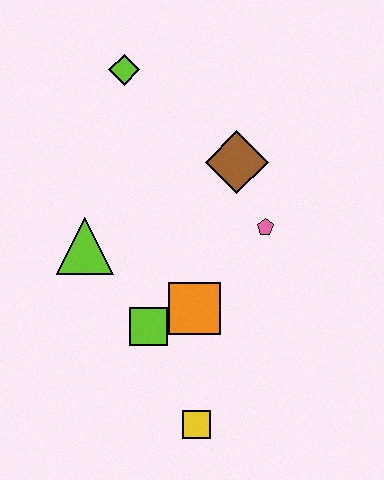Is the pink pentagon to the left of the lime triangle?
No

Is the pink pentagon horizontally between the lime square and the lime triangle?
No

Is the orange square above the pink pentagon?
No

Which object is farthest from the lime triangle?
The yellow square is farthest from the lime triangle.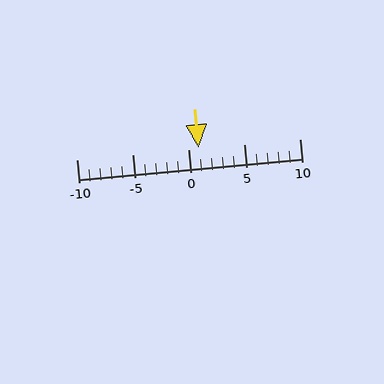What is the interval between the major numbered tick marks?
The major tick marks are spaced 5 units apart.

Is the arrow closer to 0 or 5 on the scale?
The arrow is closer to 0.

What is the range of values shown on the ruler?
The ruler shows values from -10 to 10.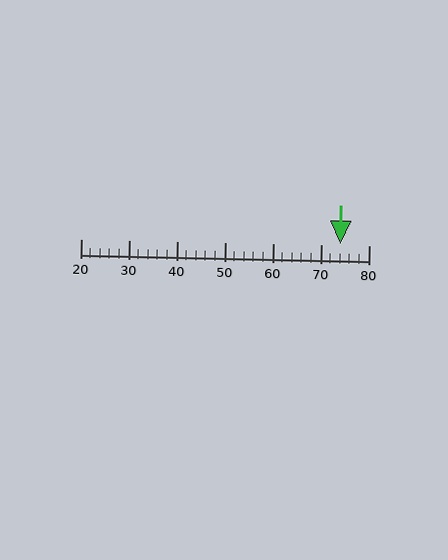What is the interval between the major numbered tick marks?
The major tick marks are spaced 10 units apart.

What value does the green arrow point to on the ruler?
The green arrow points to approximately 74.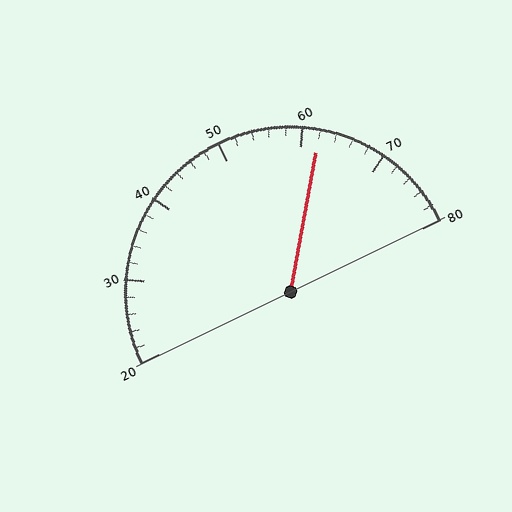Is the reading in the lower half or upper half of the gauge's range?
The reading is in the upper half of the range (20 to 80).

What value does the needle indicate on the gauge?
The needle indicates approximately 62.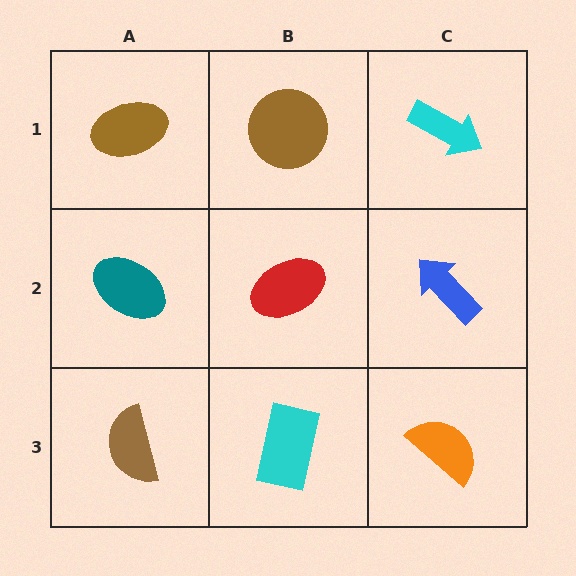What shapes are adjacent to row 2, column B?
A brown circle (row 1, column B), a cyan rectangle (row 3, column B), a teal ellipse (row 2, column A), a blue arrow (row 2, column C).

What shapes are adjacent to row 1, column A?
A teal ellipse (row 2, column A), a brown circle (row 1, column B).